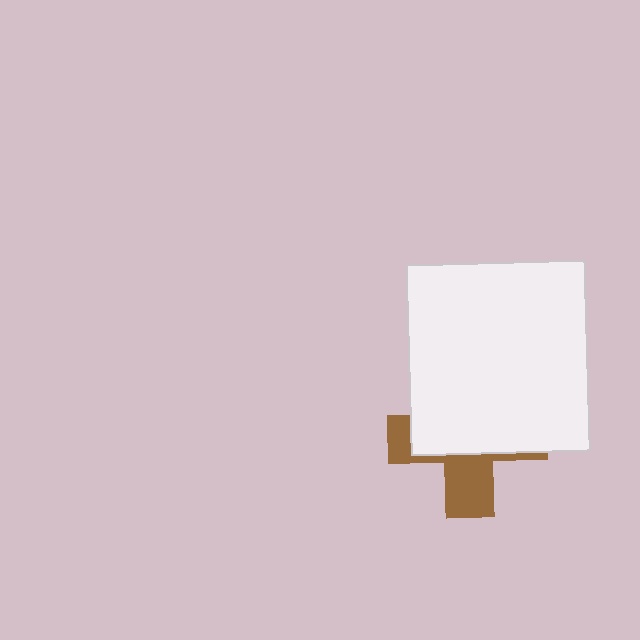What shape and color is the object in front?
The object in front is a white rectangle.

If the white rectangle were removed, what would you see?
You would see the complete brown cross.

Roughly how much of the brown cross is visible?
A small part of it is visible (roughly 36%).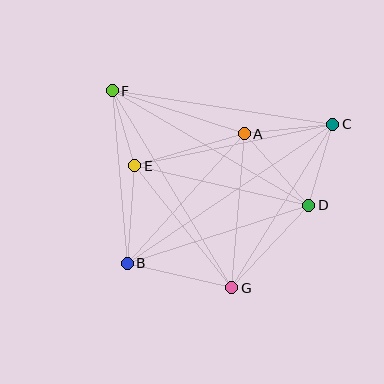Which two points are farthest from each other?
Points B and C are farthest from each other.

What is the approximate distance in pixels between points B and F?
The distance between B and F is approximately 173 pixels.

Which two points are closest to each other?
Points E and F are closest to each other.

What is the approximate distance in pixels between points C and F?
The distance between C and F is approximately 223 pixels.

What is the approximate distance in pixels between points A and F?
The distance between A and F is approximately 139 pixels.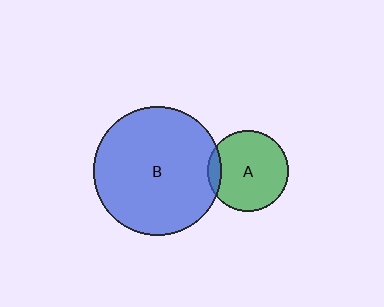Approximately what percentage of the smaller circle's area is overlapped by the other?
Approximately 10%.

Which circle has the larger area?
Circle B (blue).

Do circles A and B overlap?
Yes.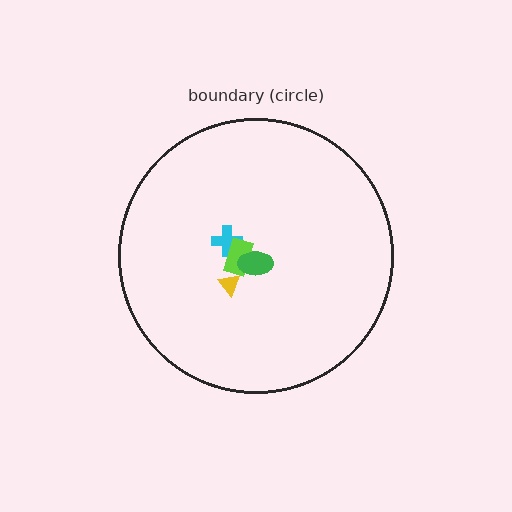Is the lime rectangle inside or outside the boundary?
Inside.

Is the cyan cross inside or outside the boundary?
Inside.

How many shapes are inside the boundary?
4 inside, 0 outside.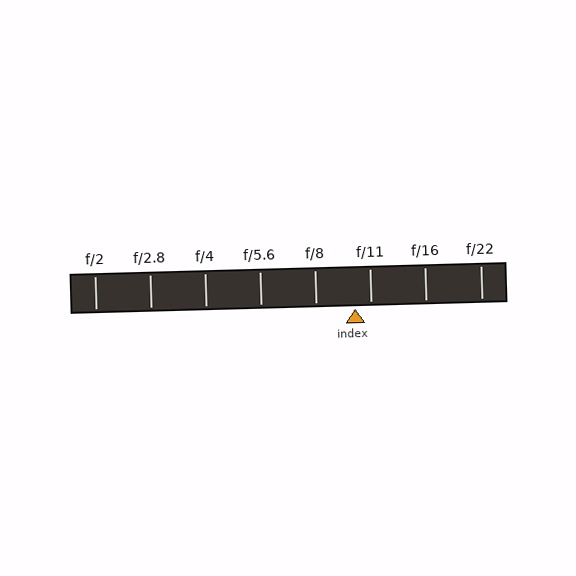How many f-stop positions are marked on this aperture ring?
There are 8 f-stop positions marked.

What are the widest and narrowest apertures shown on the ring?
The widest aperture shown is f/2 and the narrowest is f/22.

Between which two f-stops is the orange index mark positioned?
The index mark is between f/8 and f/11.